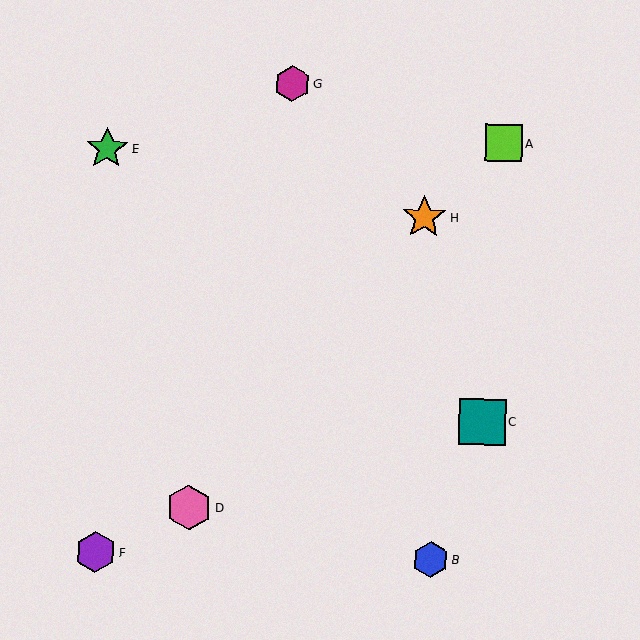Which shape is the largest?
The teal square (labeled C) is the largest.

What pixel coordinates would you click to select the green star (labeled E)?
Click at (107, 149) to select the green star E.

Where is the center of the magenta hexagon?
The center of the magenta hexagon is at (292, 83).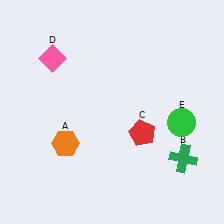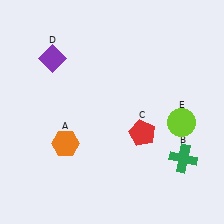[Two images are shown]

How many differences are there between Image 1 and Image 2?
There are 2 differences between the two images.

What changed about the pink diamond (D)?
In Image 1, D is pink. In Image 2, it changed to purple.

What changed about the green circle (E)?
In Image 1, E is green. In Image 2, it changed to lime.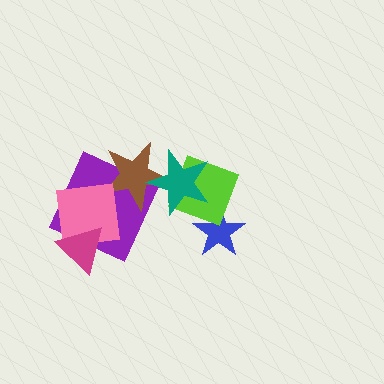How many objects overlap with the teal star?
2 objects overlap with the teal star.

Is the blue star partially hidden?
Yes, it is partially covered by another shape.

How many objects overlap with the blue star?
1 object overlaps with the blue star.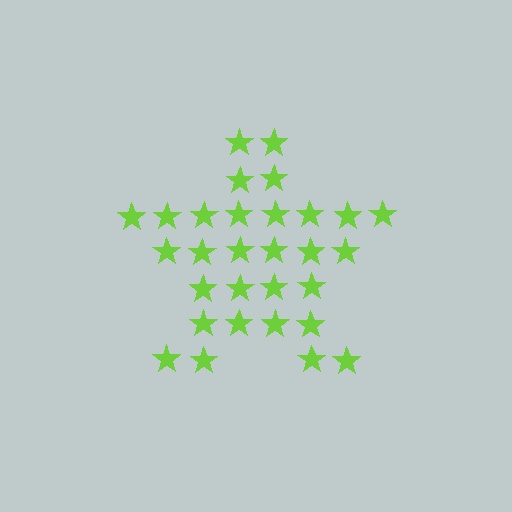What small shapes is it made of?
It is made of small stars.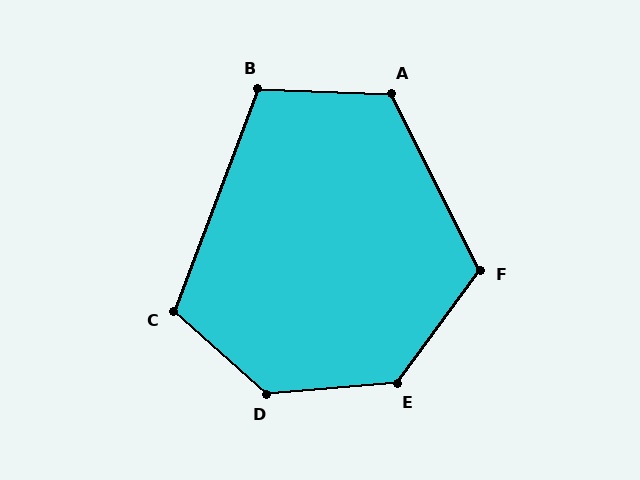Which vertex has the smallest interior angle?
B, at approximately 109 degrees.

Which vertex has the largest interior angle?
D, at approximately 134 degrees.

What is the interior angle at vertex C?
Approximately 111 degrees (obtuse).